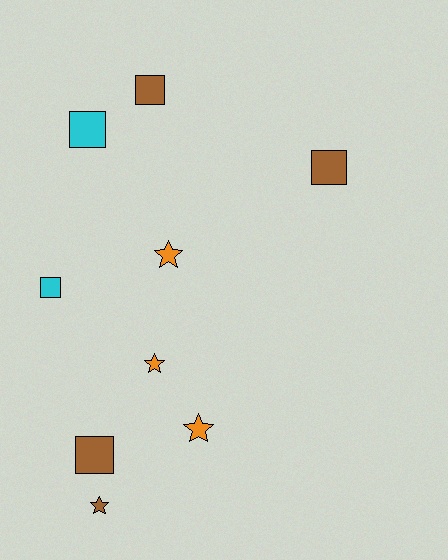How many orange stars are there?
There are 3 orange stars.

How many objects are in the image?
There are 9 objects.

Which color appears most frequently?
Brown, with 4 objects.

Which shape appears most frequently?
Square, with 5 objects.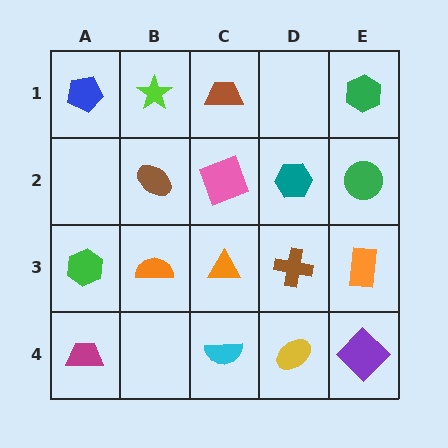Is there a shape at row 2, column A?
No, that cell is empty.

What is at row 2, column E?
A green circle.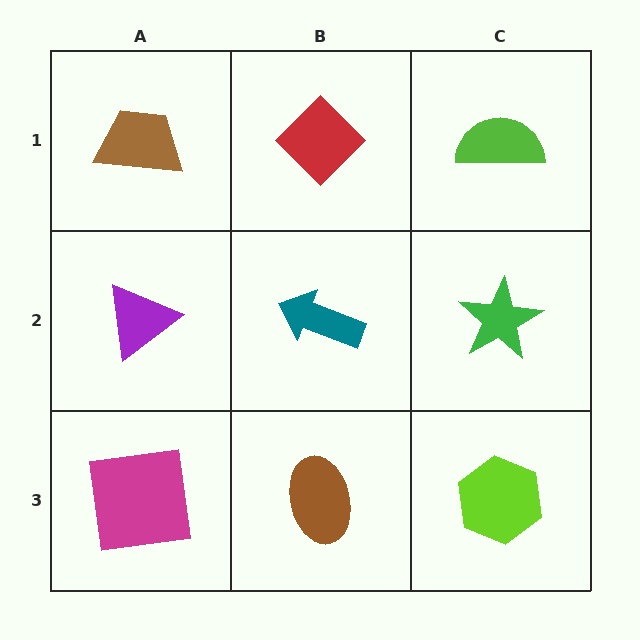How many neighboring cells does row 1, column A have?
2.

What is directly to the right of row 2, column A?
A teal arrow.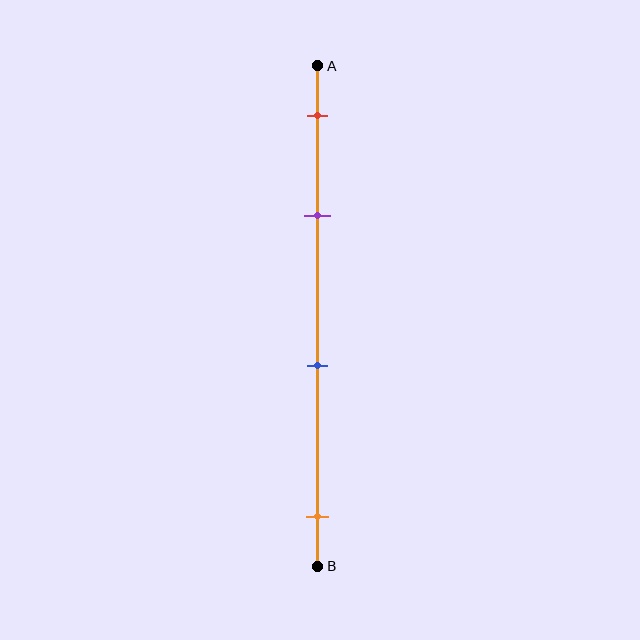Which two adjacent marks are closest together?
The red and purple marks are the closest adjacent pair.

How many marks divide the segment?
There are 4 marks dividing the segment.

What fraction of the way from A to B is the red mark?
The red mark is approximately 10% (0.1) of the way from A to B.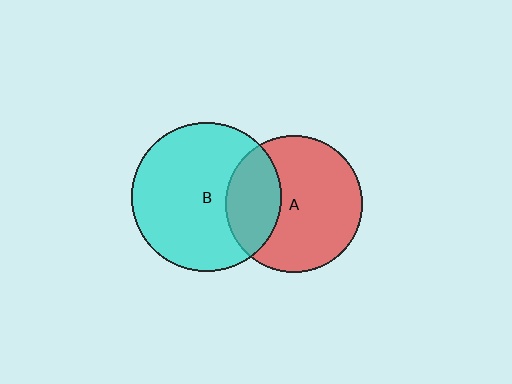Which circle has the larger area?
Circle B (cyan).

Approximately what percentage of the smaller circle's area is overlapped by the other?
Approximately 30%.